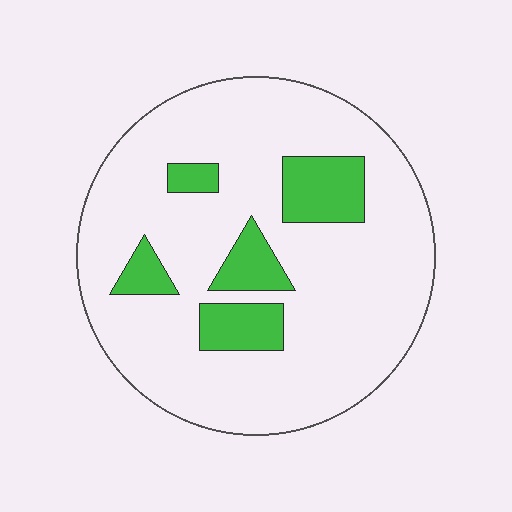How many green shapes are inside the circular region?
5.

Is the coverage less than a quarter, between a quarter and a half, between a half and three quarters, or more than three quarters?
Less than a quarter.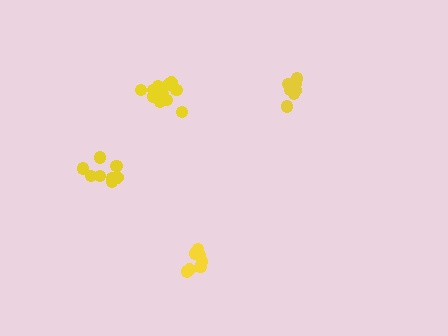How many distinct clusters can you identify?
There are 4 distinct clusters.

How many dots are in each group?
Group 1: 8 dots, Group 2: 7 dots, Group 3: 8 dots, Group 4: 11 dots (34 total).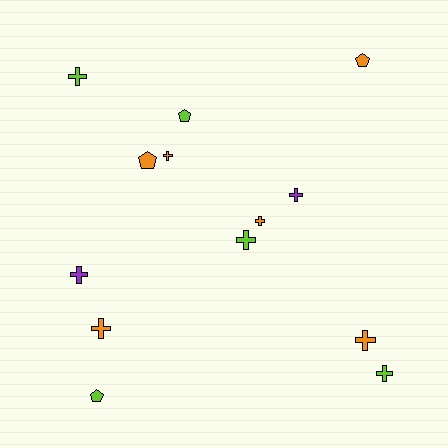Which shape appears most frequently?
Cross, with 9 objects.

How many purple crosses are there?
There are 2 purple crosses.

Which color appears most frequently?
Orange, with 6 objects.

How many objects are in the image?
There are 13 objects.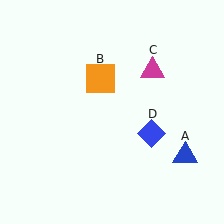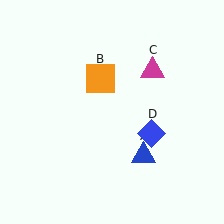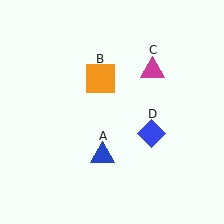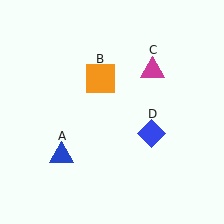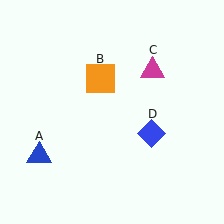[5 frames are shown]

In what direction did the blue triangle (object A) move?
The blue triangle (object A) moved left.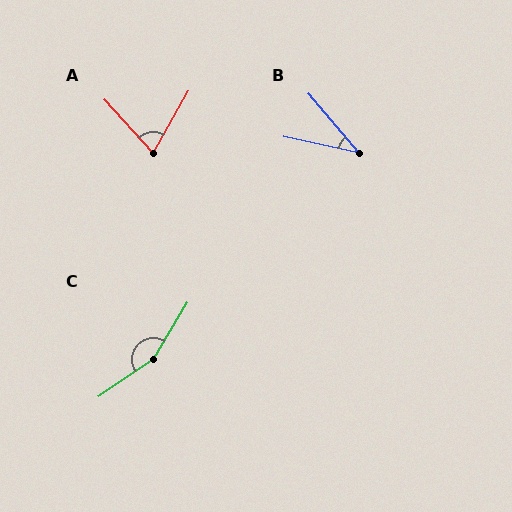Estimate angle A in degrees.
Approximately 72 degrees.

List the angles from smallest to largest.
B (37°), A (72°), C (156°).